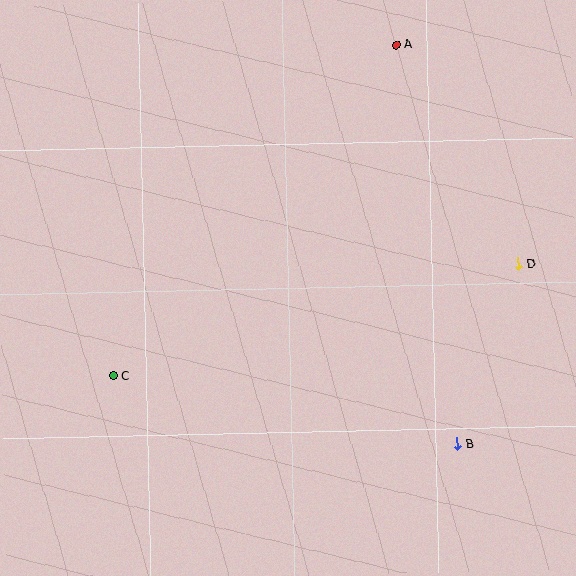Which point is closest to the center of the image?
Point C at (113, 375) is closest to the center.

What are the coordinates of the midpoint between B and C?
The midpoint between B and C is at (285, 410).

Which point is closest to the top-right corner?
Point A is closest to the top-right corner.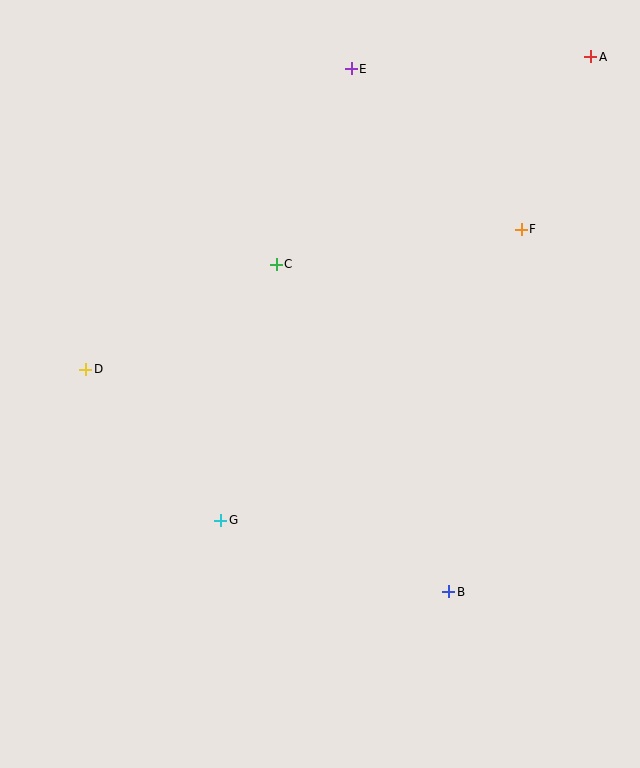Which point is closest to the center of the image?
Point C at (276, 264) is closest to the center.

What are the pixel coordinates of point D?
Point D is at (86, 369).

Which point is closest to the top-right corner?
Point A is closest to the top-right corner.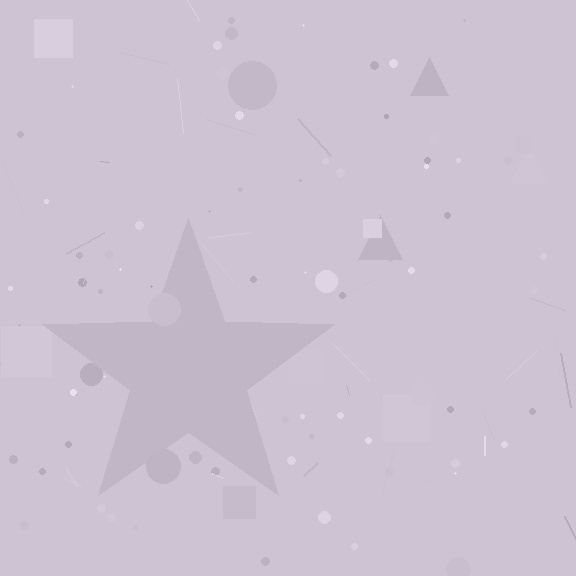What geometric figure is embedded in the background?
A star is embedded in the background.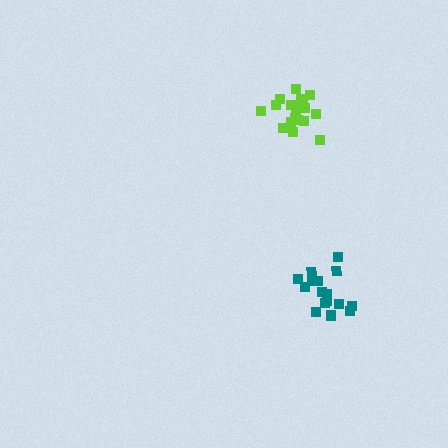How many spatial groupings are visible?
There are 2 spatial groupings.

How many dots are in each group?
Group 1: 17 dots, Group 2: 19 dots (36 total).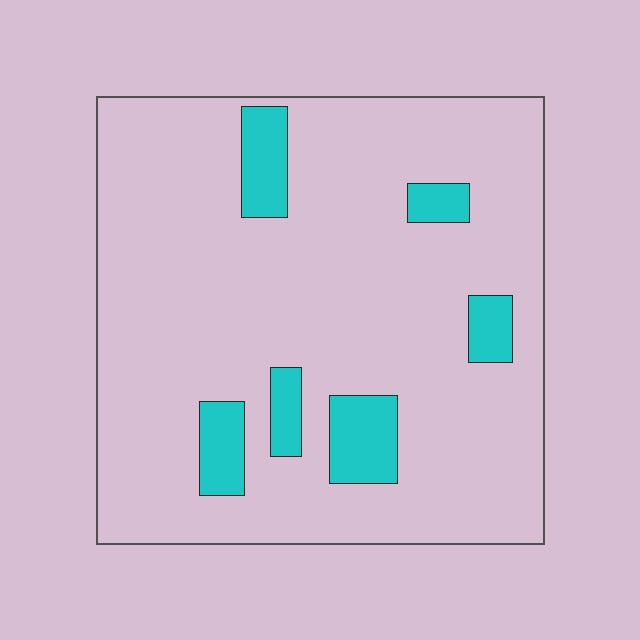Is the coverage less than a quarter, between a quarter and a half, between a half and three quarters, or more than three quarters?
Less than a quarter.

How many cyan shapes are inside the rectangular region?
6.